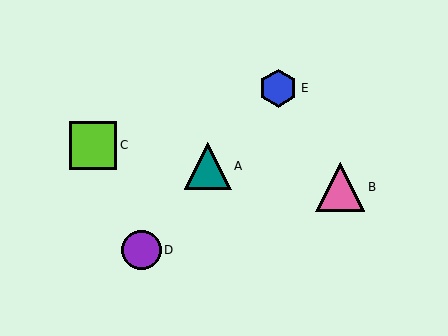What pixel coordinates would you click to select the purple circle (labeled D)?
Click at (142, 250) to select the purple circle D.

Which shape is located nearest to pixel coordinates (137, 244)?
The purple circle (labeled D) at (142, 250) is nearest to that location.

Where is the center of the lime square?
The center of the lime square is at (93, 145).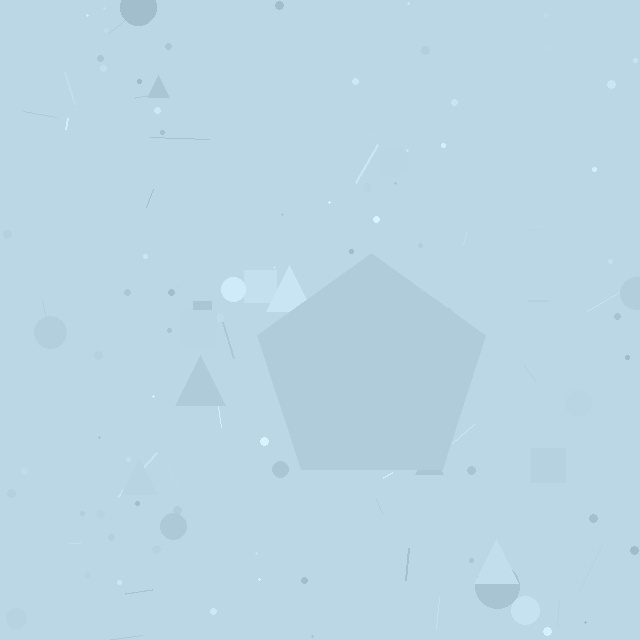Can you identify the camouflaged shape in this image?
The camouflaged shape is a pentagon.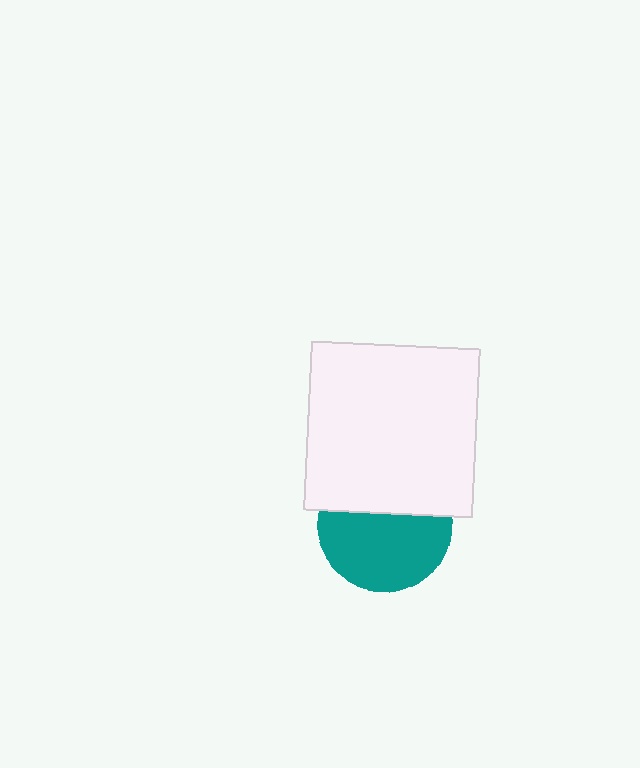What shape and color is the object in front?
The object in front is a white square.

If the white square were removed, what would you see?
You would see the complete teal circle.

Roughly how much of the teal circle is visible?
About half of it is visible (roughly 59%).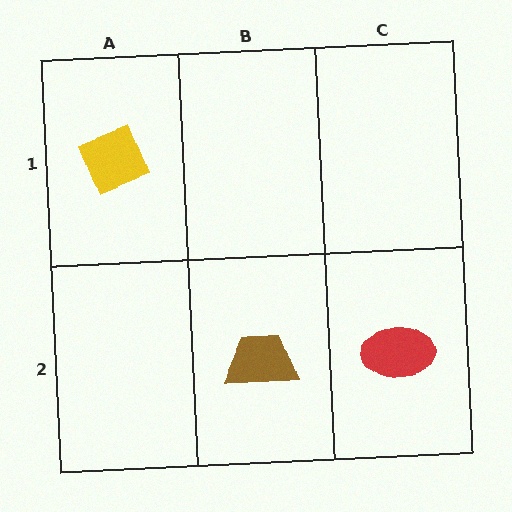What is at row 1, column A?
A yellow diamond.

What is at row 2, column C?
A red ellipse.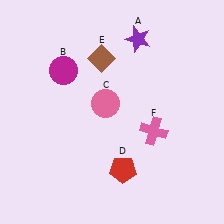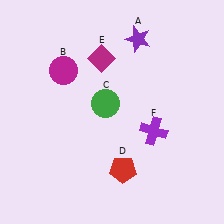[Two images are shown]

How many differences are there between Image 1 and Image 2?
There are 3 differences between the two images.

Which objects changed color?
C changed from pink to green. E changed from brown to magenta. F changed from pink to purple.